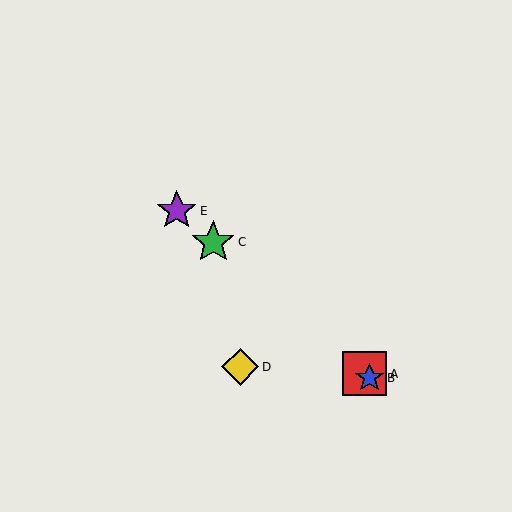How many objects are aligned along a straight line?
4 objects (A, B, C, E) are aligned along a straight line.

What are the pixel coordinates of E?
Object E is at (177, 211).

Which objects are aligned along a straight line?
Objects A, B, C, E are aligned along a straight line.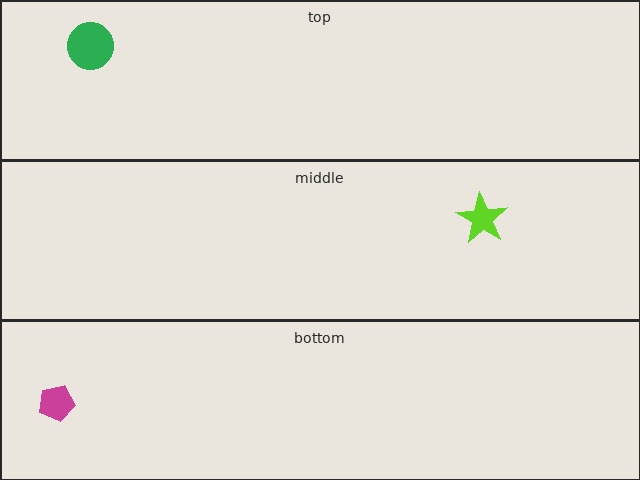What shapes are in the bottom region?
The magenta pentagon.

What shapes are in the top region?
The green circle.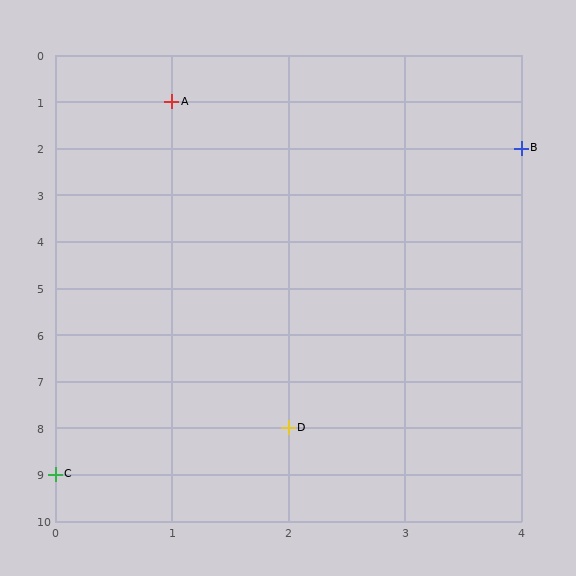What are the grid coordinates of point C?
Point C is at grid coordinates (0, 9).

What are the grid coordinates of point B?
Point B is at grid coordinates (4, 2).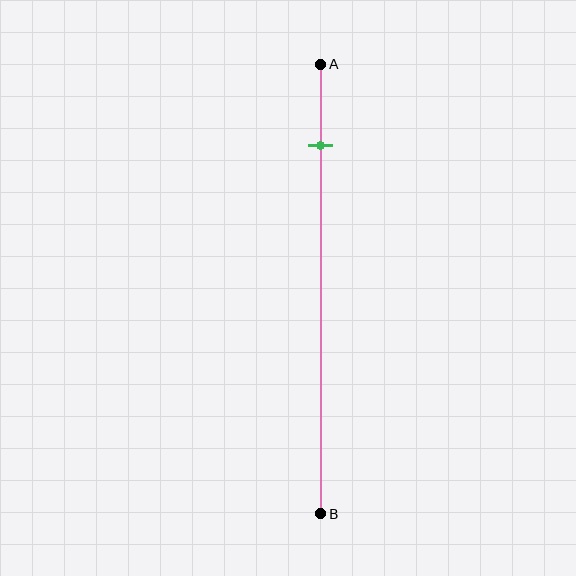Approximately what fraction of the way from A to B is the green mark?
The green mark is approximately 20% of the way from A to B.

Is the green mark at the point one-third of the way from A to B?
No, the mark is at about 20% from A, not at the 33% one-third point.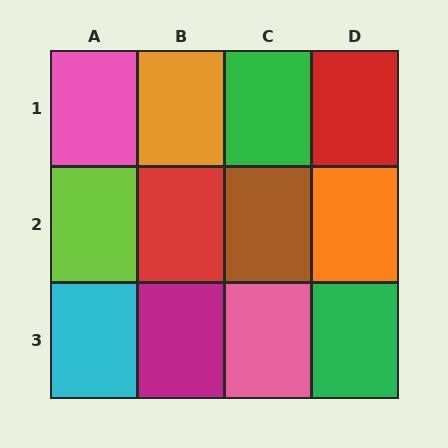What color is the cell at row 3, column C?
Pink.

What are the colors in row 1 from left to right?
Pink, orange, green, red.